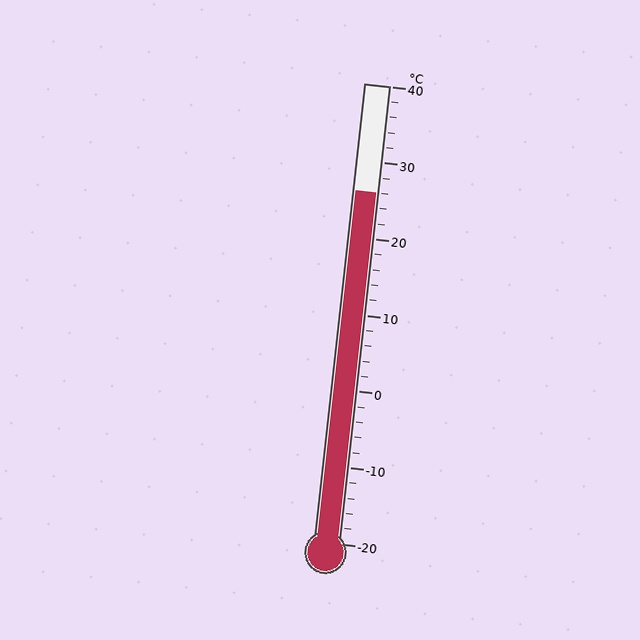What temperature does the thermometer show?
The thermometer shows approximately 26°C.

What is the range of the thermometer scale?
The thermometer scale ranges from -20°C to 40°C.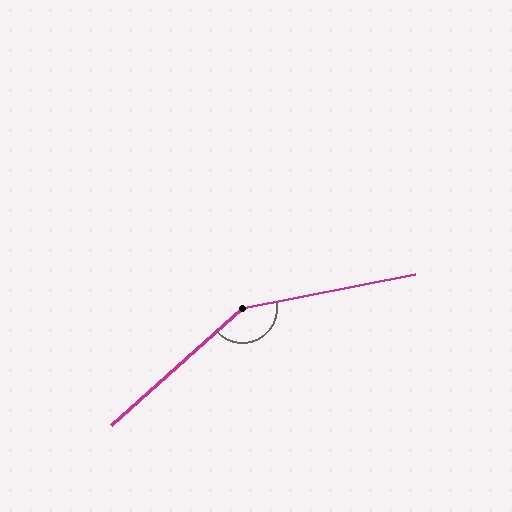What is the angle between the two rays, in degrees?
Approximately 149 degrees.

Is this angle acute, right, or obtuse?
It is obtuse.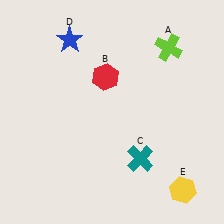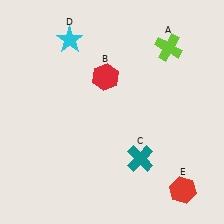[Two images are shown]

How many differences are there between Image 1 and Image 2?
There are 2 differences between the two images.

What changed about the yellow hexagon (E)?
In Image 1, E is yellow. In Image 2, it changed to red.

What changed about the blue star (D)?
In Image 1, D is blue. In Image 2, it changed to cyan.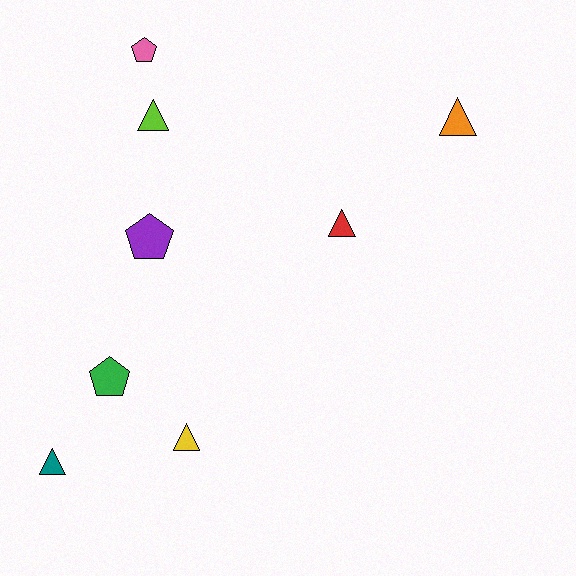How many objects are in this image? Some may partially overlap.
There are 8 objects.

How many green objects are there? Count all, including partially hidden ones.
There is 1 green object.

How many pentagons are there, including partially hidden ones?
There are 3 pentagons.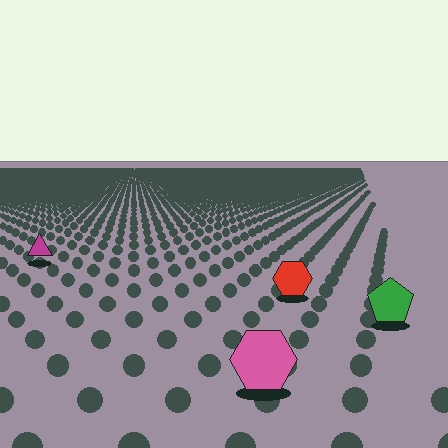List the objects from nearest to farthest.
From nearest to farthest: the pink hexagon, the green pentagon, the red hexagon, the magenta triangle.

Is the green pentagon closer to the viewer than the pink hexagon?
No. The pink hexagon is closer — you can tell from the texture gradient: the ground texture is coarser near it.